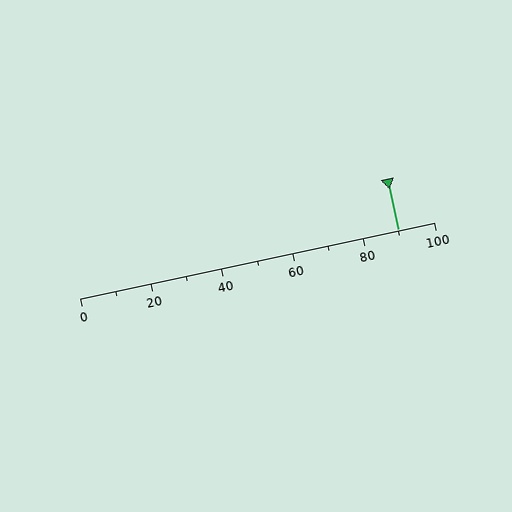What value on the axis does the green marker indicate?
The marker indicates approximately 90.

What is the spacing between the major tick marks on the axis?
The major ticks are spaced 20 apart.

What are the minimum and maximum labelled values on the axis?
The axis runs from 0 to 100.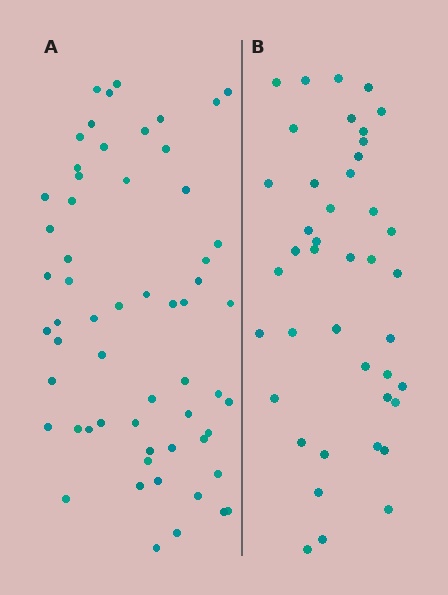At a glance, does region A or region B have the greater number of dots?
Region A (the left region) has more dots.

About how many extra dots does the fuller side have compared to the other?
Region A has approximately 15 more dots than region B.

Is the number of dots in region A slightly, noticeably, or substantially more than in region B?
Region A has noticeably more, but not dramatically so. The ratio is roughly 1.4 to 1.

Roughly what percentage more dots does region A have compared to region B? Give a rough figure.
About 40% more.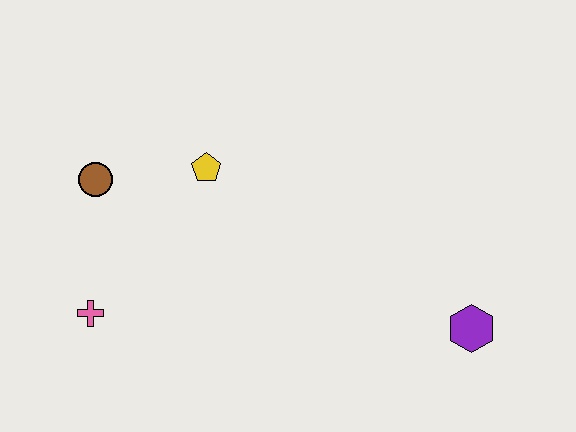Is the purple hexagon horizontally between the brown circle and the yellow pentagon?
No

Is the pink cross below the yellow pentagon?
Yes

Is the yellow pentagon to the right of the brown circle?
Yes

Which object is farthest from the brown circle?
The purple hexagon is farthest from the brown circle.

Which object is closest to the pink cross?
The brown circle is closest to the pink cross.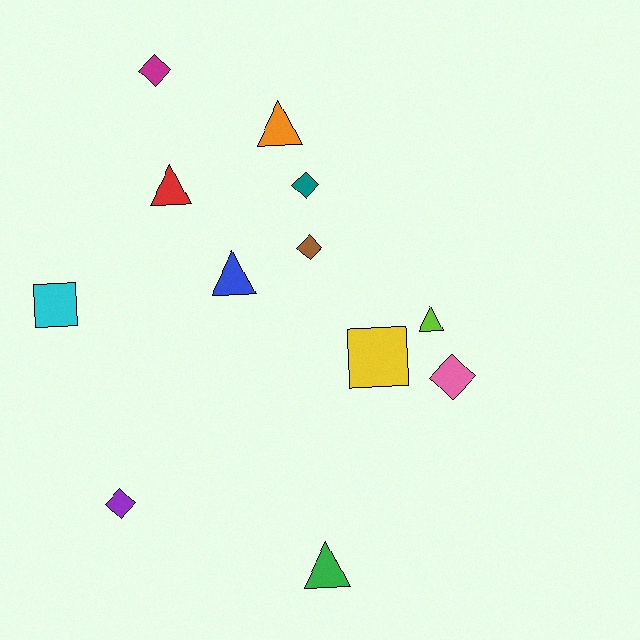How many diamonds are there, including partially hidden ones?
There are 5 diamonds.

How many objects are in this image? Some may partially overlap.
There are 12 objects.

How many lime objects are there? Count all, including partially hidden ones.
There is 1 lime object.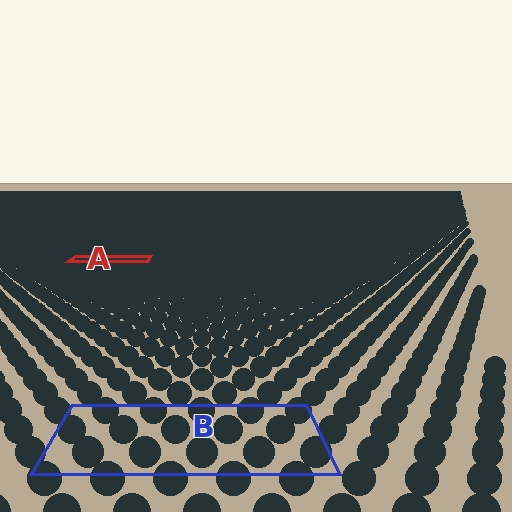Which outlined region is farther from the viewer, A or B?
Region A is farther from the viewer — the texture elements inside it appear smaller and more densely packed.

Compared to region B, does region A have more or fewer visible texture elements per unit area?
Region A has more texture elements per unit area — they are packed more densely because it is farther away.